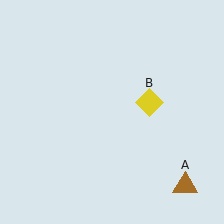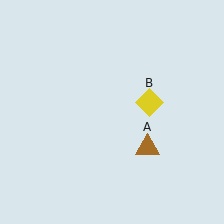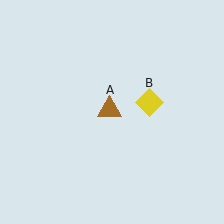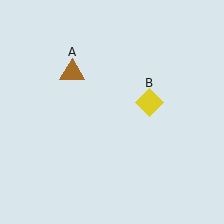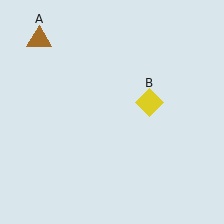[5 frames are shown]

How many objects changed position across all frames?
1 object changed position: brown triangle (object A).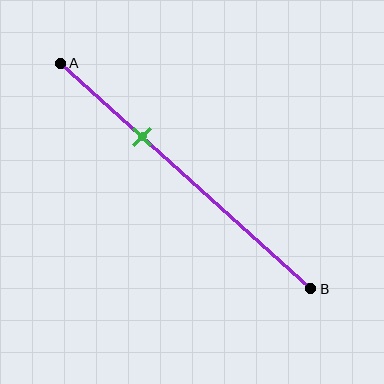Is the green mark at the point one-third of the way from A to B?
Yes, the mark is approximately at the one-third point.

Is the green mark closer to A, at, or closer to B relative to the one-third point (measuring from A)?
The green mark is approximately at the one-third point of segment AB.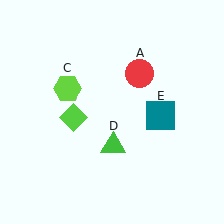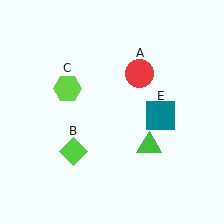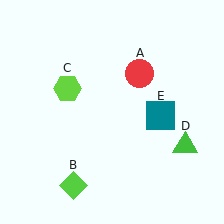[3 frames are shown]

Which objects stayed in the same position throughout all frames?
Red circle (object A) and lime hexagon (object C) and teal square (object E) remained stationary.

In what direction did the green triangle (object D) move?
The green triangle (object D) moved right.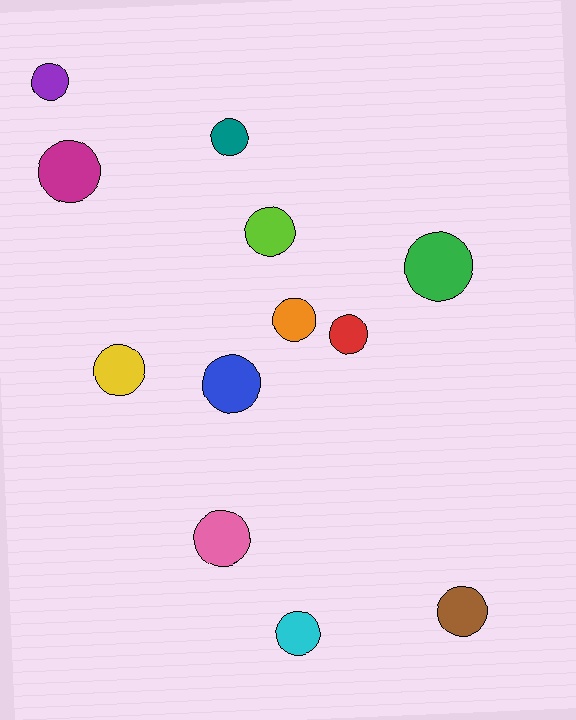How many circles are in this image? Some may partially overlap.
There are 12 circles.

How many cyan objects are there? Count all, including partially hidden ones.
There is 1 cyan object.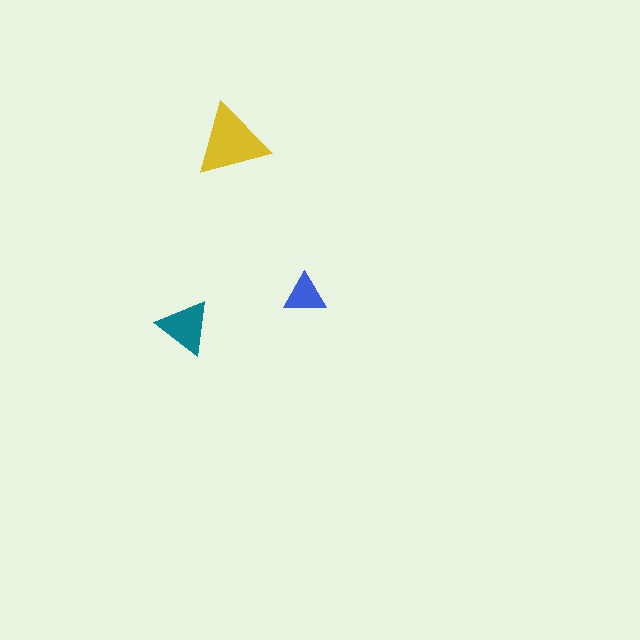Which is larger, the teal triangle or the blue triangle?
The teal one.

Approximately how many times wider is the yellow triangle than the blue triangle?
About 1.5 times wider.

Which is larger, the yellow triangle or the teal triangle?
The yellow one.